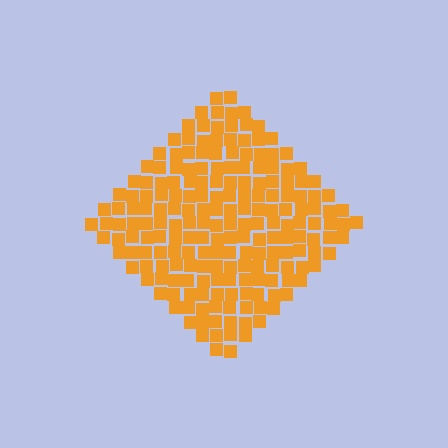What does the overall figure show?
The overall figure shows a diamond.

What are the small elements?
The small elements are squares.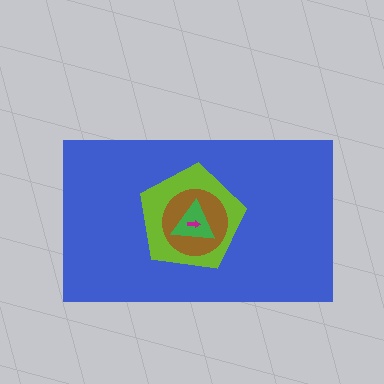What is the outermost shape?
The blue rectangle.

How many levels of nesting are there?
5.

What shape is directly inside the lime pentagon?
The brown circle.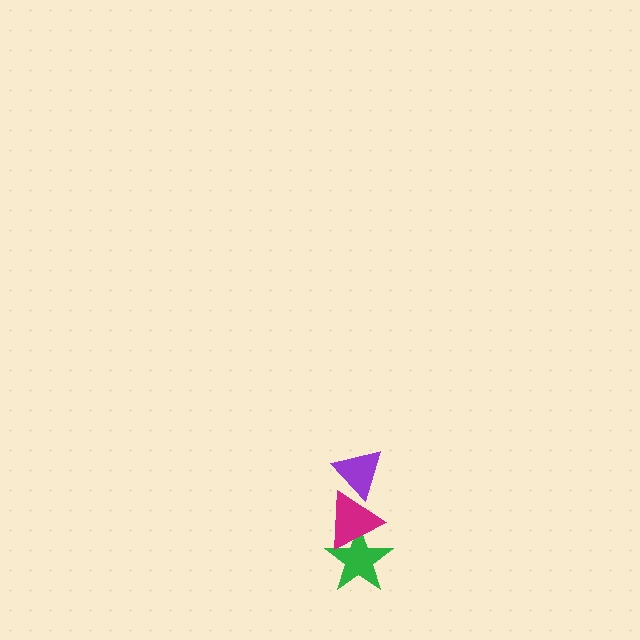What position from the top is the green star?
The green star is 3rd from the top.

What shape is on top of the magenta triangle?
The purple triangle is on top of the magenta triangle.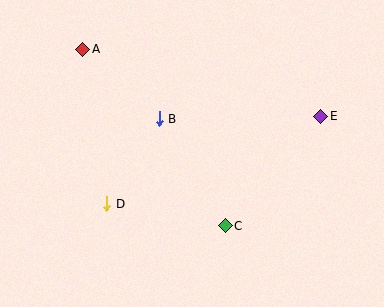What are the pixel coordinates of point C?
Point C is at (225, 226).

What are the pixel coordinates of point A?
Point A is at (83, 49).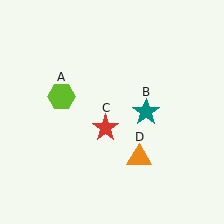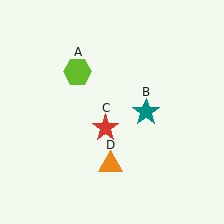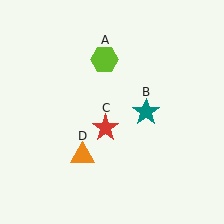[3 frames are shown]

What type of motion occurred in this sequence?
The lime hexagon (object A), orange triangle (object D) rotated clockwise around the center of the scene.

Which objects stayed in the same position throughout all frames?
Teal star (object B) and red star (object C) remained stationary.